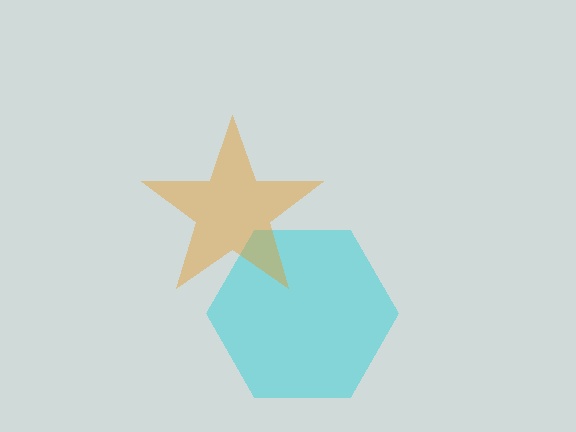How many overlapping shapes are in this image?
There are 2 overlapping shapes in the image.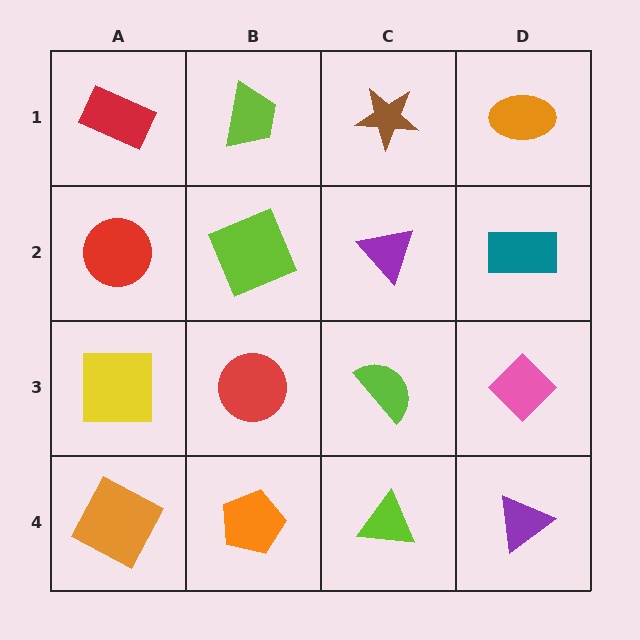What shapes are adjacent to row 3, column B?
A lime square (row 2, column B), an orange pentagon (row 4, column B), a yellow square (row 3, column A), a lime semicircle (row 3, column C).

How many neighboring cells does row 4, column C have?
3.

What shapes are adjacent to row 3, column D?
A teal rectangle (row 2, column D), a purple triangle (row 4, column D), a lime semicircle (row 3, column C).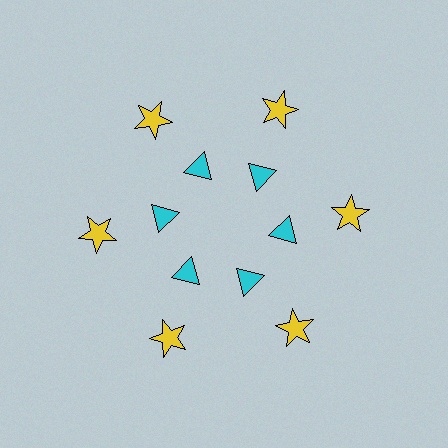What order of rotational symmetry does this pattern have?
This pattern has 6-fold rotational symmetry.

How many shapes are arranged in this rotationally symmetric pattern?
There are 12 shapes, arranged in 6 groups of 2.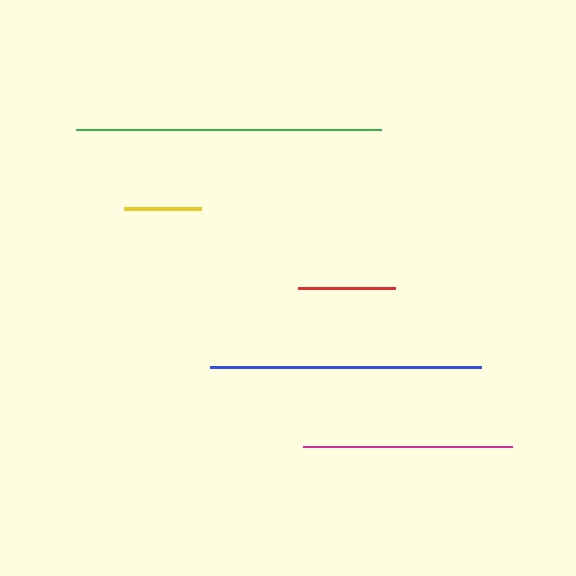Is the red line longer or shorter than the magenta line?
The magenta line is longer than the red line.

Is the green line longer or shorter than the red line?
The green line is longer than the red line.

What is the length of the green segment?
The green segment is approximately 305 pixels long.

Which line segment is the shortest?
The yellow line is the shortest at approximately 77 pixels.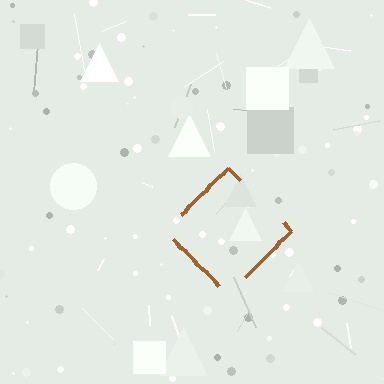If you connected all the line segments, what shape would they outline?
They would outline a diamond.